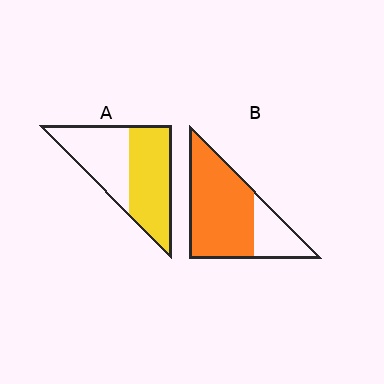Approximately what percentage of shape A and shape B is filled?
A is approximately 55% and B is approximately 75%.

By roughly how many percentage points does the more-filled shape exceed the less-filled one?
By roughly 20 percentage points (B over A).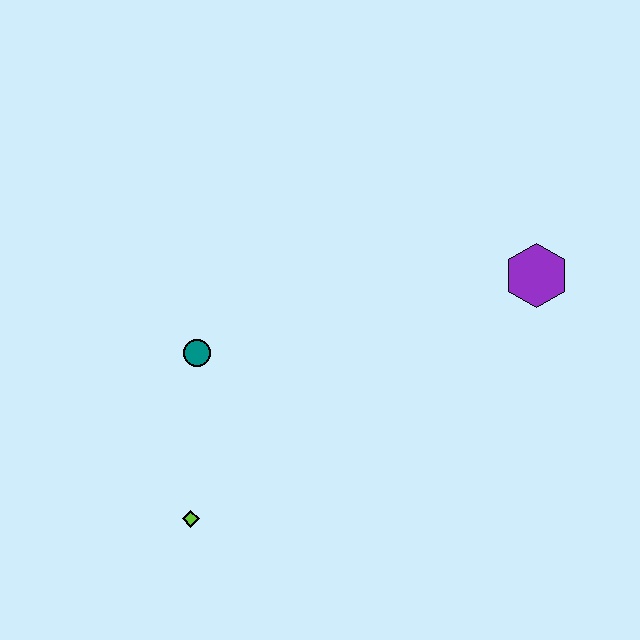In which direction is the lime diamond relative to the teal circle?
The lime diamond is below the teal circle.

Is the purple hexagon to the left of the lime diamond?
No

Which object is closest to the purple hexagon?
The teal circle is closest to the purple hexagon.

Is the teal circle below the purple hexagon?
Yes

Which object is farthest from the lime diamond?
The purple hexagon is farthest from the lime diamond.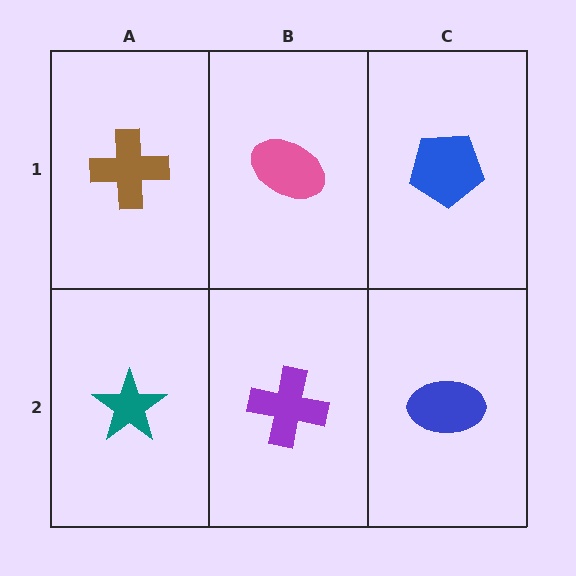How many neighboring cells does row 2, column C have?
2.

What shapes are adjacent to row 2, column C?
A blue pentagon (row 1, column C), a purple cross (row 2, column B).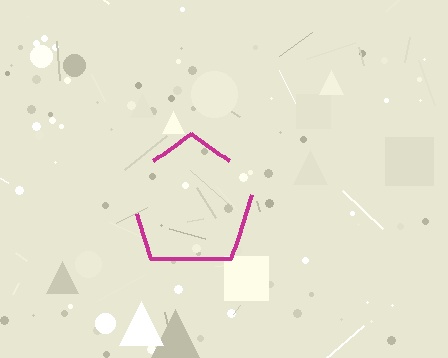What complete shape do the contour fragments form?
The contour fragments form a pentagon.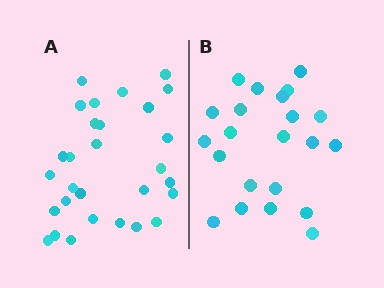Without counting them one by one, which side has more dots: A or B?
Region A (the left region) has more dots.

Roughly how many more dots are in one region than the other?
Region A has roughly 8 or so more dots than region B.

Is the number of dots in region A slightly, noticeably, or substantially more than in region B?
Region A has noticeably more, but not dramatically so. The ratio is roughly 1.3 to 1.